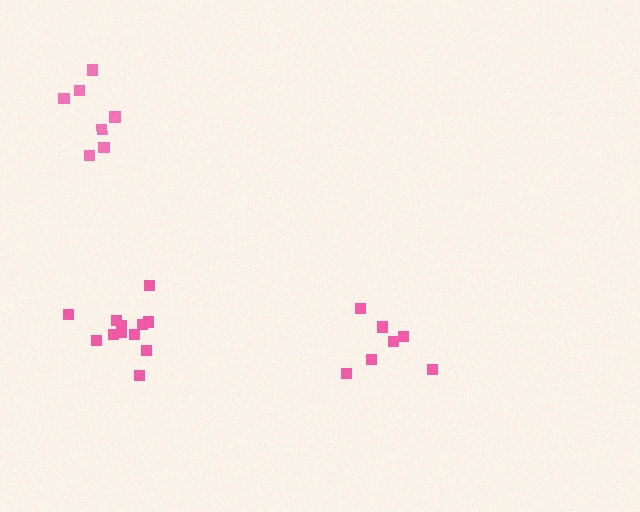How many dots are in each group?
Group 1: 7 dots, Group 2: 12 dots, Group 3: 7 dots (26 total).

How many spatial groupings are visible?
There are 3 spatial groupings.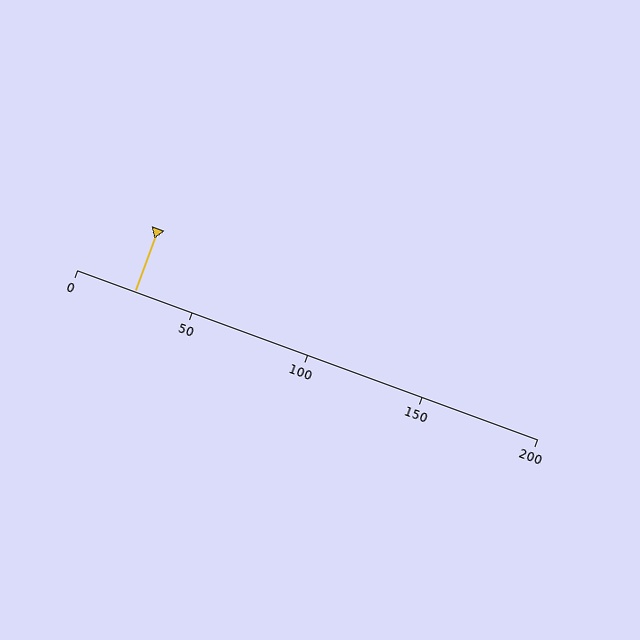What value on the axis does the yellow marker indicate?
The marker indicates approximately 25.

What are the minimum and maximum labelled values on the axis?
The axis runs from 0 to 200.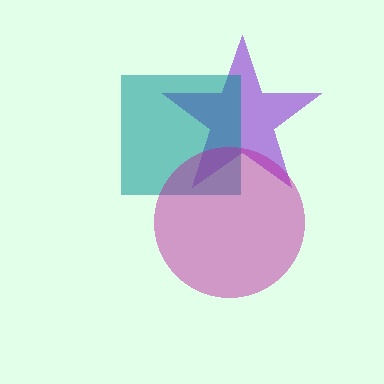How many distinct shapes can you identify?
There are 3 distinct shapes: a purple star, a teal square, a magenta circle.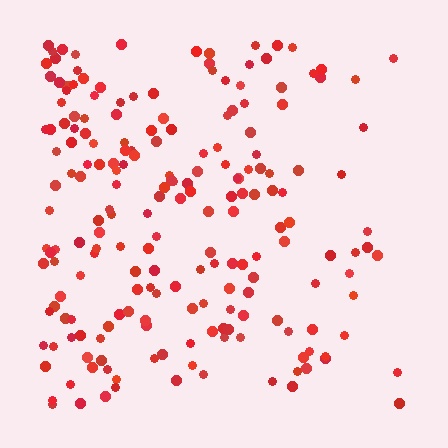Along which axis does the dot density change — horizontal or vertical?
Horizontal.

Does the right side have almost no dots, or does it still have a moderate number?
Still a moderate number, just noticeably fewer than the left.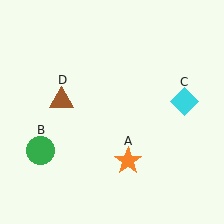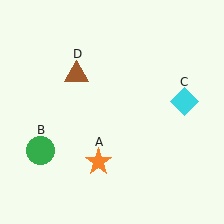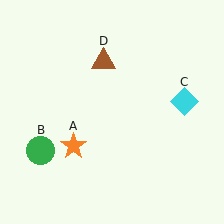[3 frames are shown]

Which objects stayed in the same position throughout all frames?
Green circle (object B) and cyan diamond (object C) remained stationary.